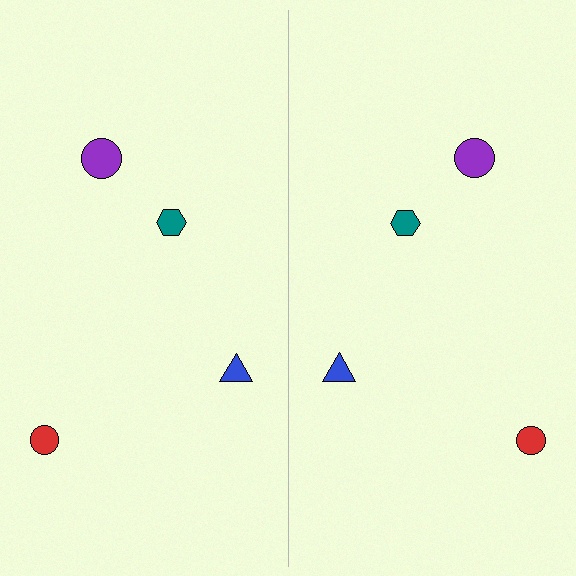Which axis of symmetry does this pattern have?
The pattern has a vertical axis of symmetry running through the center of the image.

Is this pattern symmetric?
Yes, this pattern has bilateral (reflection) symmetry.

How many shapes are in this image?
There are 8 shapes in this image.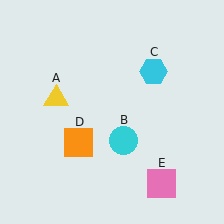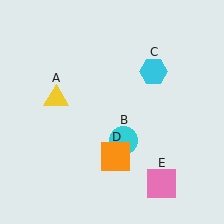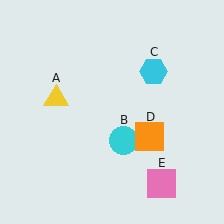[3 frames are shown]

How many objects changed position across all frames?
1 object changed position: orange square (object D).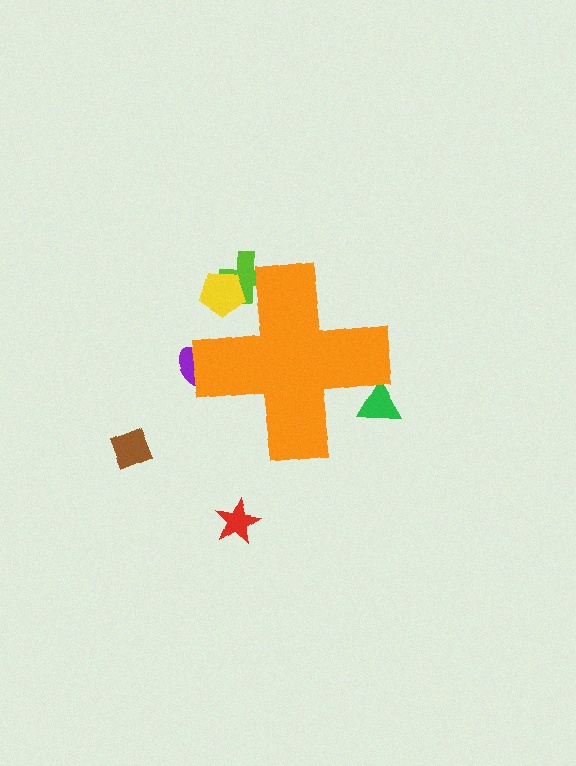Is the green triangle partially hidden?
Yes, the green triangle is partially hidden behind the orange cross.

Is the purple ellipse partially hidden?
Yes, the purple ellipse is partially hidden behind the orange cross.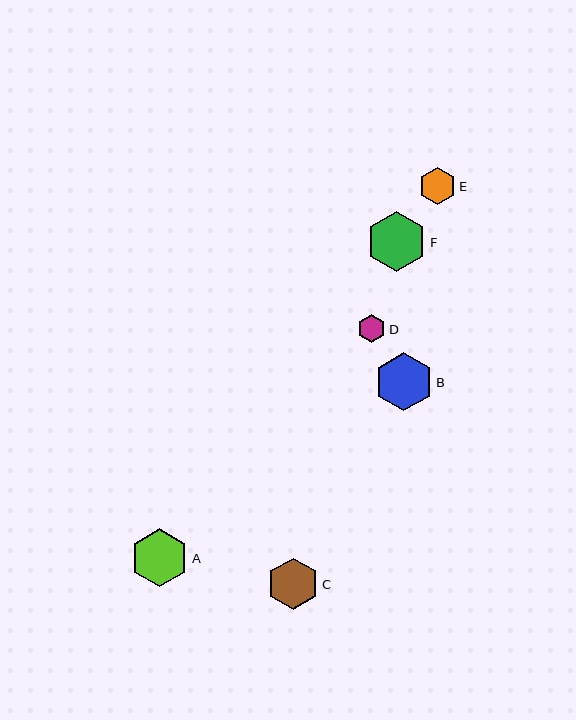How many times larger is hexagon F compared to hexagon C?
Hexagon F is approximately 1.2 times the size of hexagon C.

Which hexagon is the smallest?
Hexagon D is the smallest with a size of approximately 28 pixels.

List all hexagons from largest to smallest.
From largest to smallest: F, B, A, C, E, D.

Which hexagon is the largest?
Hexagon F is the largest with a size of approximately 60 pixels.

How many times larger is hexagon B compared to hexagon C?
Hexagon B is approximately 1.1 times the size of hexagon C.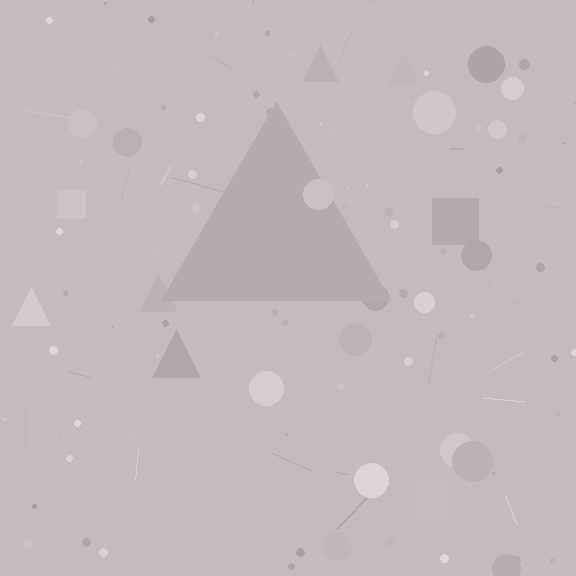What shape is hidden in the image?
A triangle is hidden in the image.